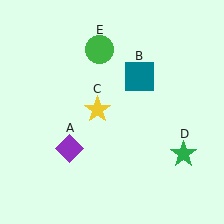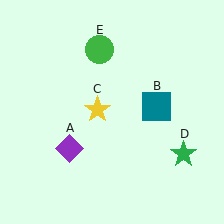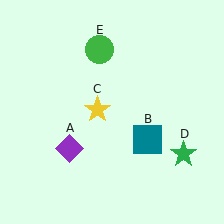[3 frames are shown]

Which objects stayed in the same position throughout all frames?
Purple diamond (object A) and yellow star (object C) and green star (object D) and green circle (object E) remained stationary.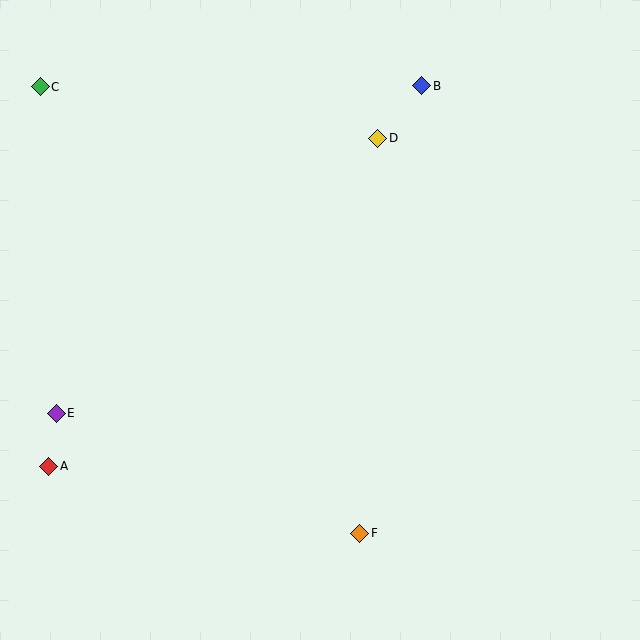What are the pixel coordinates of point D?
Point D is at (378, 138).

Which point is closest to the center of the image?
Point D at (378, 138) is closest to the center.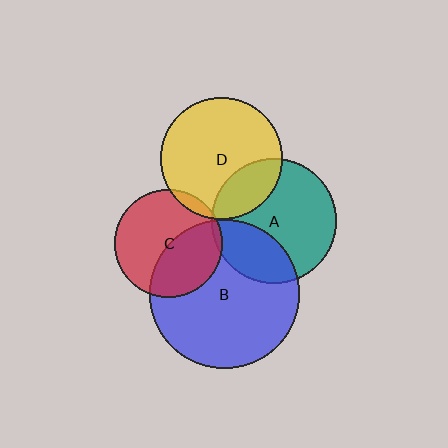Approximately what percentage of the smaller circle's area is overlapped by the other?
Approximately 5%.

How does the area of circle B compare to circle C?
Approximately 1.9 times.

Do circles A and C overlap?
Yes.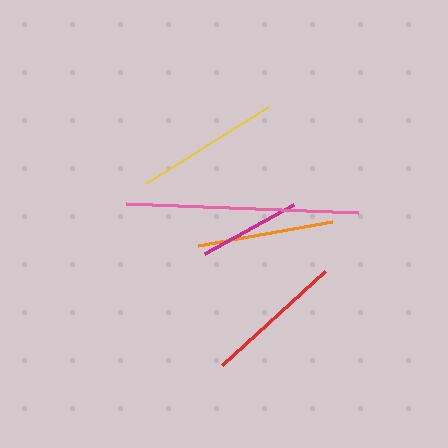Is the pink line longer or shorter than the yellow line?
The pink line is longer than the yellow line.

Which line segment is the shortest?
The magenta line is the shortest at approximately 101 pixels.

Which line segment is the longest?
The pink line is the longest at approximately 232 pixels.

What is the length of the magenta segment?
The magenta segment is approximately 101 pixels long.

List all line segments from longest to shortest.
From longest to shortest: pink, yellow, red, orange, magenta.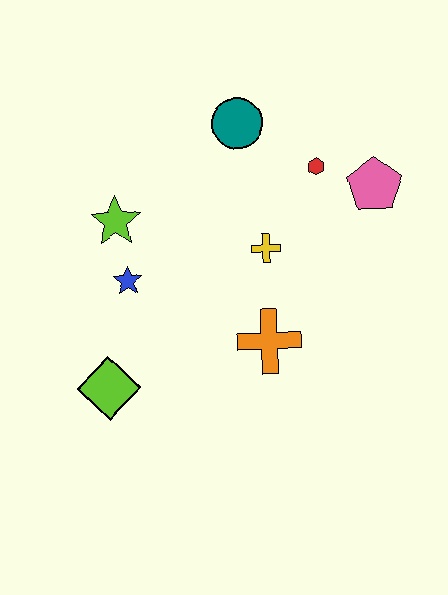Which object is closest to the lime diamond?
The blue star is closest to the lime diamond.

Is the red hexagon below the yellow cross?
No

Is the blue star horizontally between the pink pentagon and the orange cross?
No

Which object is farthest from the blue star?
The pink pentagon is farthest from the blue star.